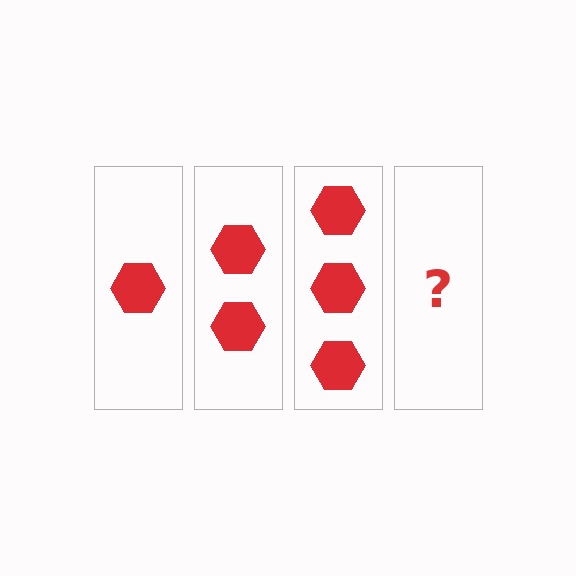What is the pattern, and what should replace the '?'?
The pattern is that each step adds one more hexagon. The '?' should be 4 hexagons.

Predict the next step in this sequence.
The next step is 4 hexagons.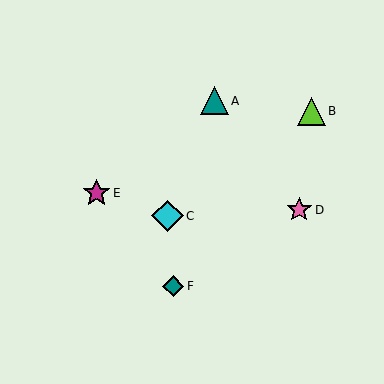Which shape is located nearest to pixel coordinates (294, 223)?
The pink star (labeled D) at (299, 210) is nearest to that location.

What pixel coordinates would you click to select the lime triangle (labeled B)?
Click at (311, 111) to select the lime triangle B.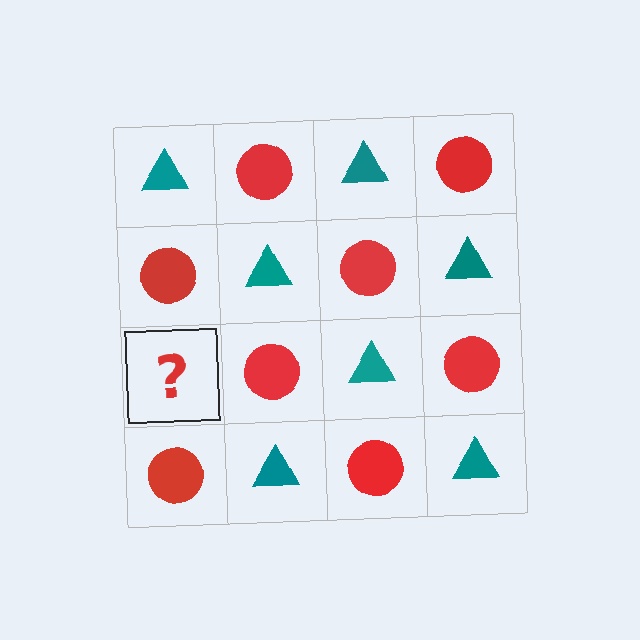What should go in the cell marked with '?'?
The missing cell should contain a teal triangle.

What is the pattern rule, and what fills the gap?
The rule is that it alternates teal triangle and red circle in a checkerboard pattern. The gap should be filled with a teal triangle.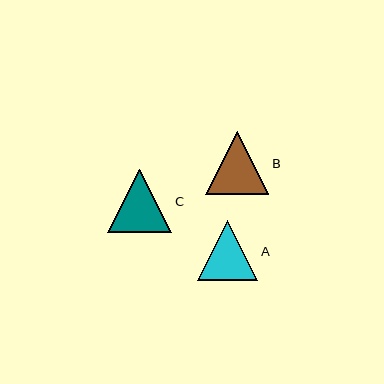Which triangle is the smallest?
Triangle A is the smallest with a size of approximately 60 pixels.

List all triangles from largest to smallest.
From largest to smallest: C, B, A.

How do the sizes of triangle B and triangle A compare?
Triangle B and triangle A are approximately the same size.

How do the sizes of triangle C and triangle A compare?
Triangle C and triangle A are approximately the same size.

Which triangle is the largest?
Triangle C is the largest with a size of approximately 64 pixels.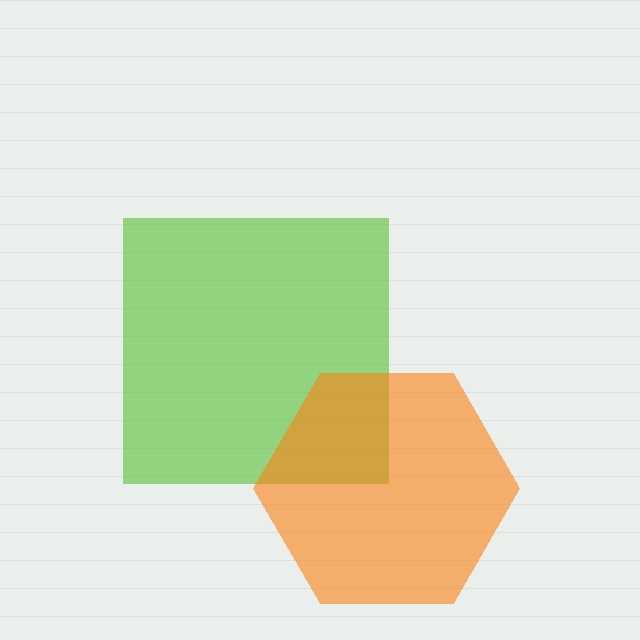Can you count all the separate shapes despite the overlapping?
Yes, there are 2 separate shapes.